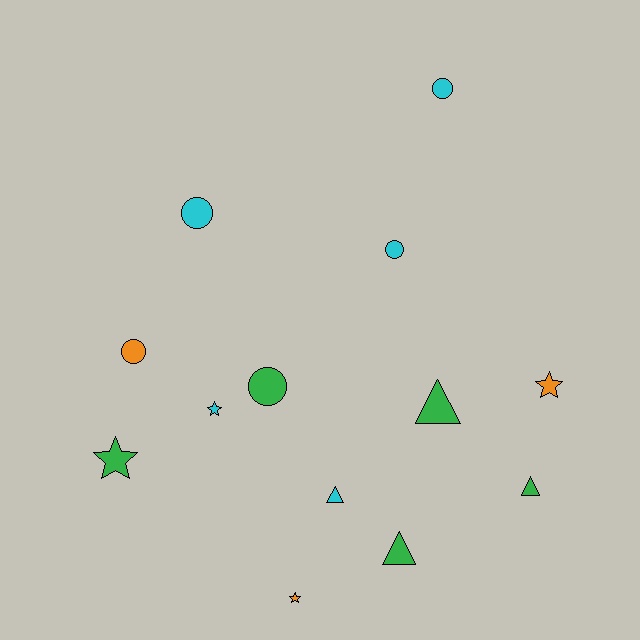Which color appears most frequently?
Green, with 5 objects.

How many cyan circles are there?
There are 3 cyan circles.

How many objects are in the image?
There are 13 objects.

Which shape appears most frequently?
Circle, with 5 objects.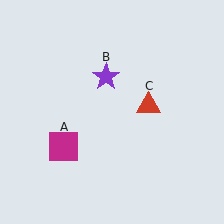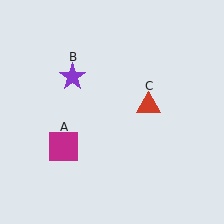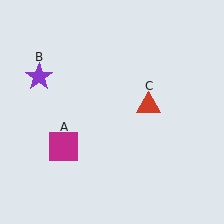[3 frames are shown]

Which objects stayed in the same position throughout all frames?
Magenta square (object A) and red triangle (object C) remained stationary.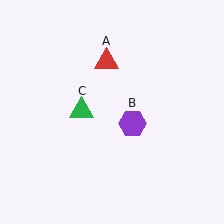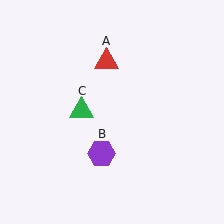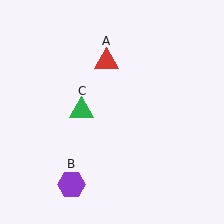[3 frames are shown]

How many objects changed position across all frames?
1 object changed position: purple hexagon (object B).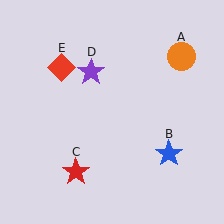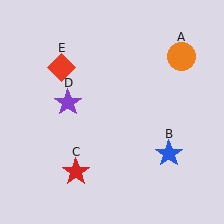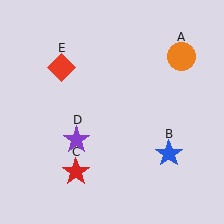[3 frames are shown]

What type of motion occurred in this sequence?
The purple star (object D) rotated counterclockwise around the center of the scene.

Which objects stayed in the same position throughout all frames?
Orange circle (object A) and blue star (object B) and red star (object C) and red diamond (object E) remained stationary.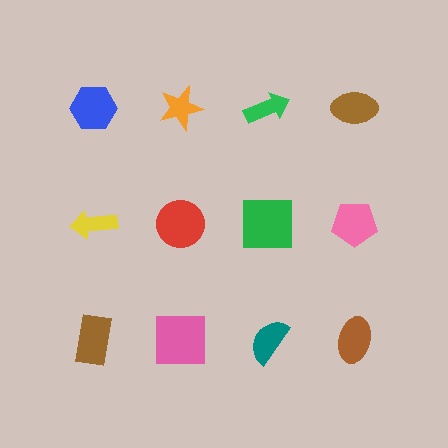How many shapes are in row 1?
4 shapes.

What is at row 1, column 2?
An orange star.